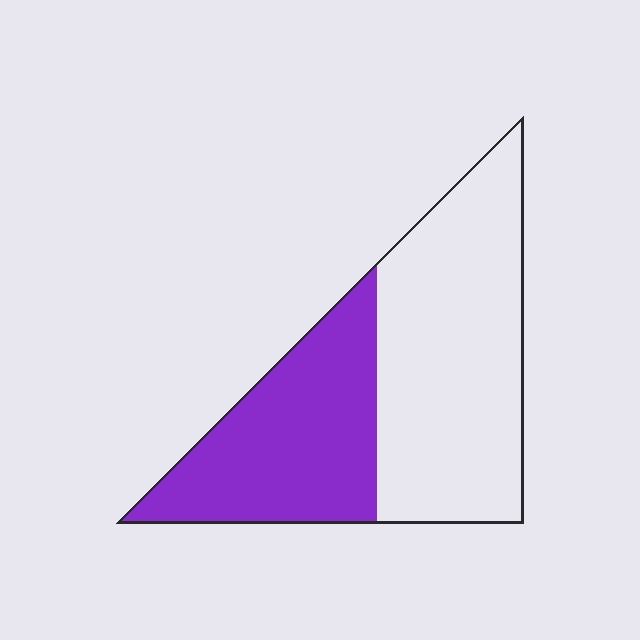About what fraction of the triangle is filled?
About two fifths (2/5).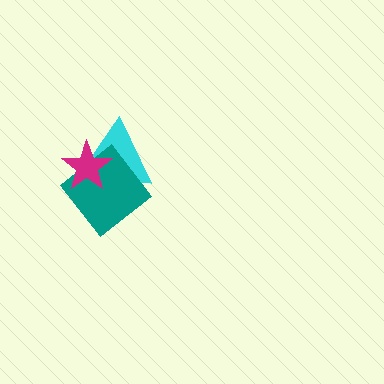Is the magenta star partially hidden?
No, no other shape covers it.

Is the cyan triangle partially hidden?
Yes, it is partially covered by another shape.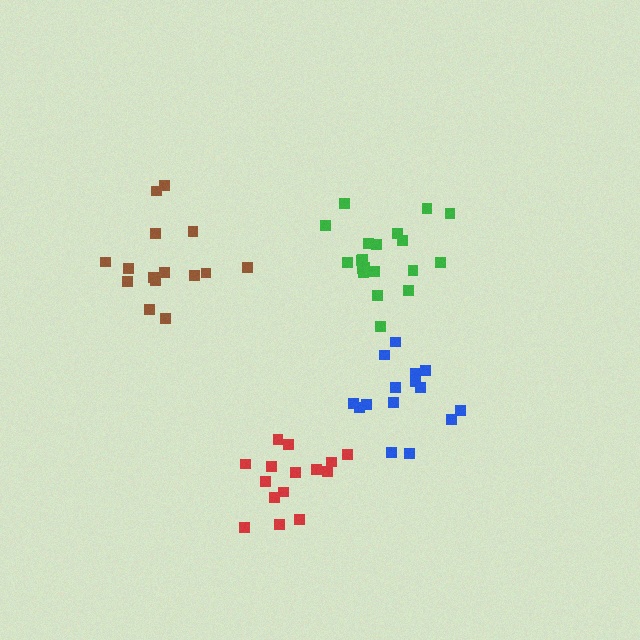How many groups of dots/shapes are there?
There are 4 groups.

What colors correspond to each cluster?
The clusters are colored: brown, green, red, blue.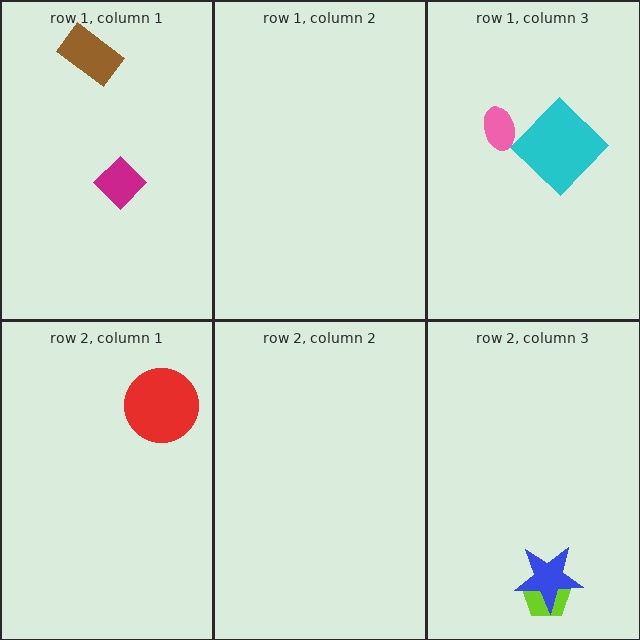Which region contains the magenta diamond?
The row 1, column 1 region.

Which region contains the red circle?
The row 2, column 1 region.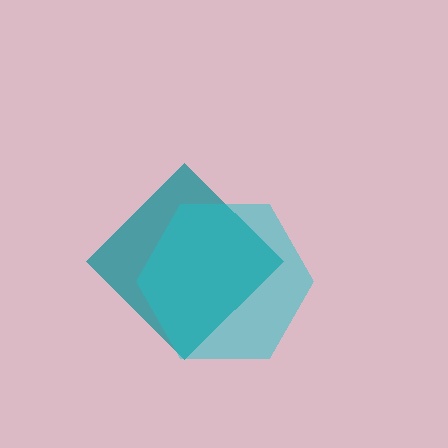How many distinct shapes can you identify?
There are 2 distinct shapes: a teal diamond, a cyan hexagon.